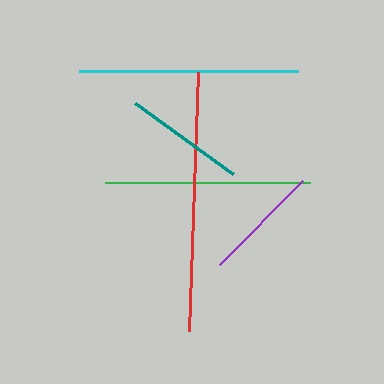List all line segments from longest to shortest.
From longest to shortest: red, cyan, green, teal, purple.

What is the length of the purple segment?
The purple segment is approximately 118 pixels long.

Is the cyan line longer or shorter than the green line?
The cyan line is longer than the green line.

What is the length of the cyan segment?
The cyan segment is approximately 219 pixels long.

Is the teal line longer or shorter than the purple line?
The teal line is longer than the purple line.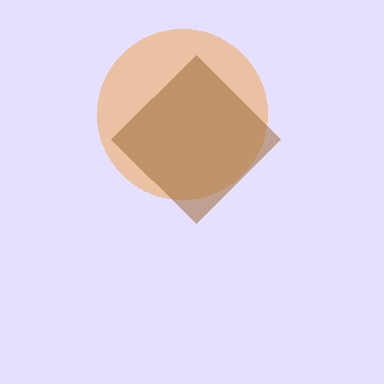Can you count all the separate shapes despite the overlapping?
Yes, there are 2 separate shapes.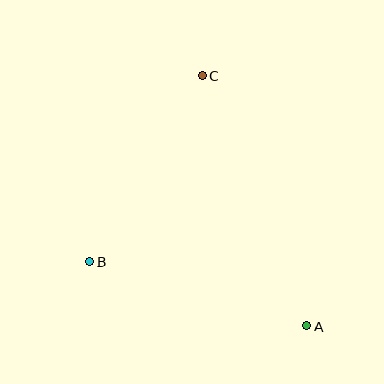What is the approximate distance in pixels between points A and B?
The distance between A and B is approximately 227 pixels.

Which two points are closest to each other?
Points B and C are closest to each other.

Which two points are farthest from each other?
Points A and C are farthest from each other.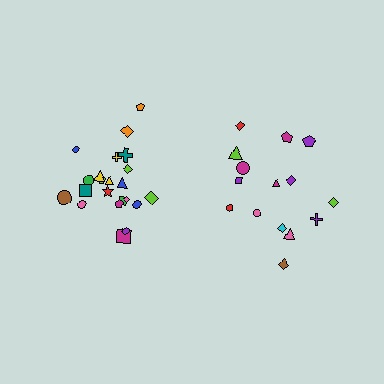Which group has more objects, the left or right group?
The left group.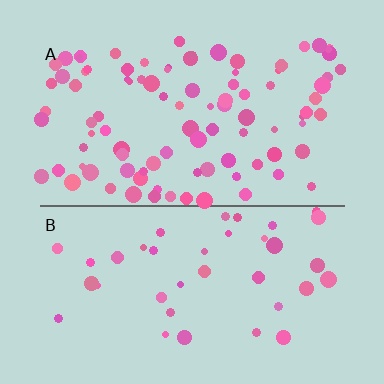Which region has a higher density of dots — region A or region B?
A (the top).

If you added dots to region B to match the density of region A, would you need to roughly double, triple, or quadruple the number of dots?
Approximately double.